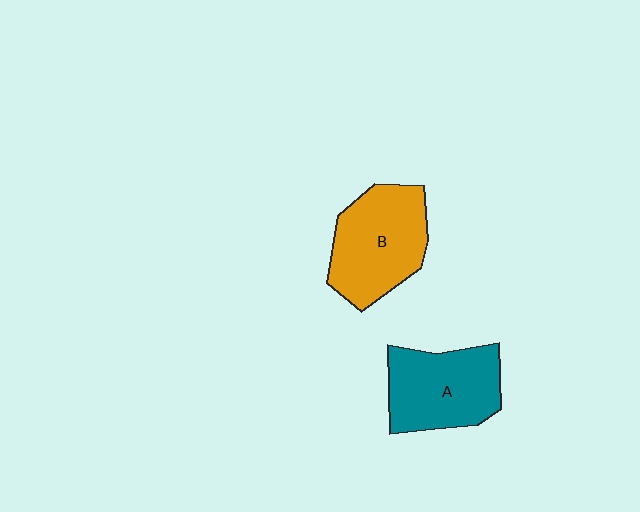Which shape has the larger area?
Shape B (orange).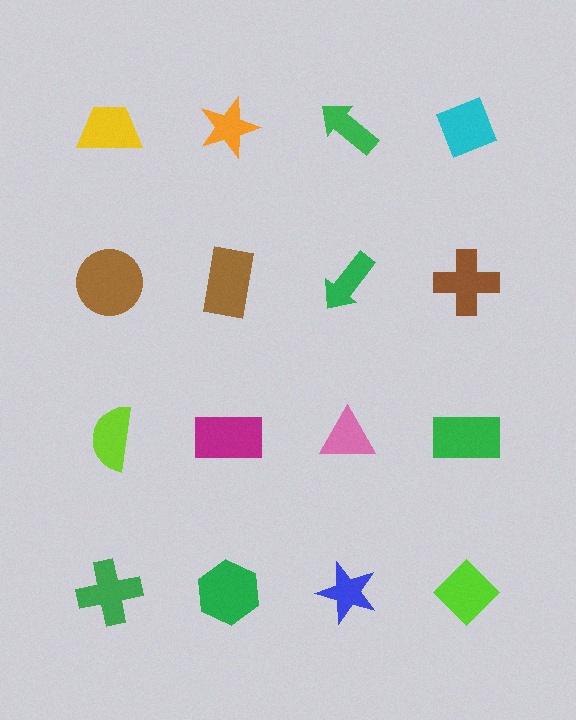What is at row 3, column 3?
A pink triangle.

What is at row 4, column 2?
A green hexagon.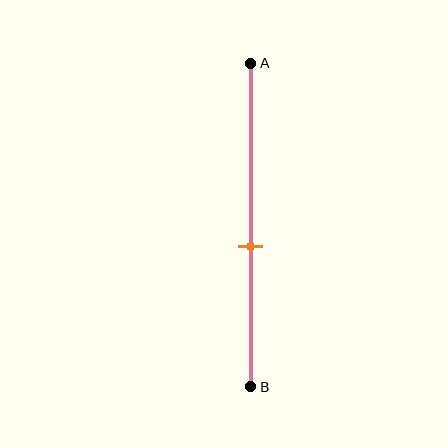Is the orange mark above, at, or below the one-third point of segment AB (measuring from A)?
The orange mark is below the one-third point of segment AB.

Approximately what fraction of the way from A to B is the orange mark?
The orange mark is approximately 55% of the way from A to B.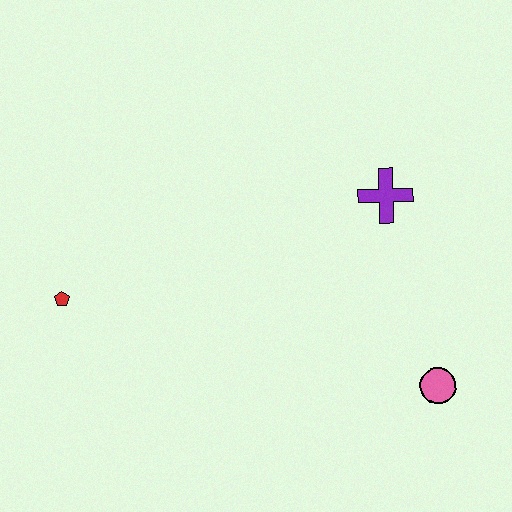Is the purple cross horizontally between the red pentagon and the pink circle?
Yes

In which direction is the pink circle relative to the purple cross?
The pink circle is below the purple cross.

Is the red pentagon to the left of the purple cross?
Yes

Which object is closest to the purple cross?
The pink circle is closest to the purple cross.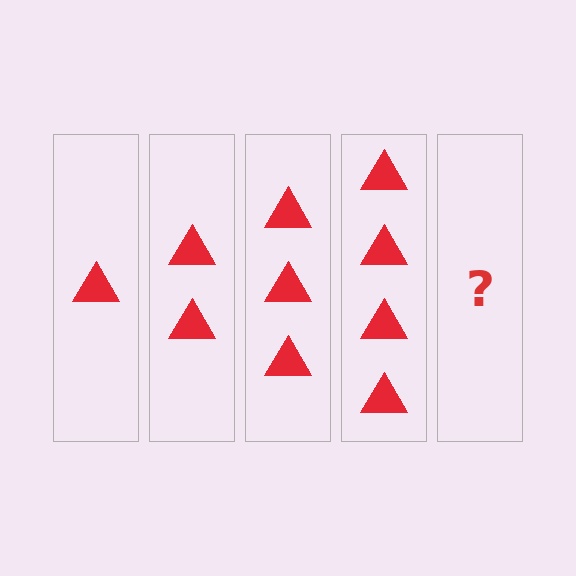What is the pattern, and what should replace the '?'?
The pattern is that each step adds one more triangle. The '?' should be 5 triangles.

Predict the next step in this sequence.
The next step is 5 triangles.